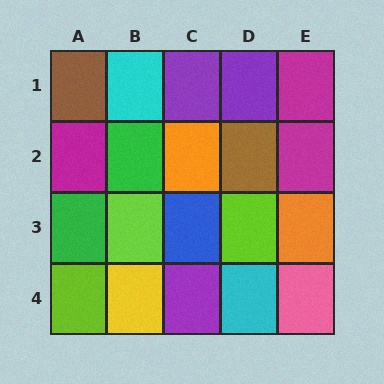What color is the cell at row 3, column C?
Blue.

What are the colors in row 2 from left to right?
Magenta, green, orange, brown, magenta.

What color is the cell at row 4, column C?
Purple.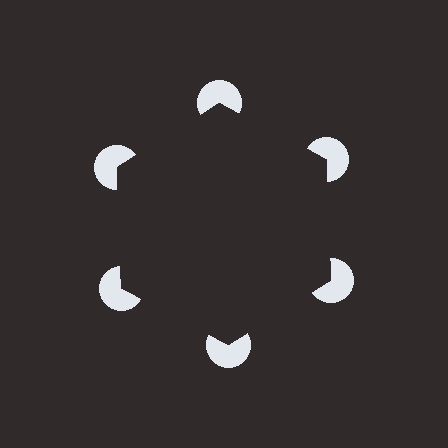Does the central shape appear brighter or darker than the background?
It typically appears slightly darker than the background, even though no actual brightness change is drawn.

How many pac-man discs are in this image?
There are 6 — one at each vertex of the illusory hexagon.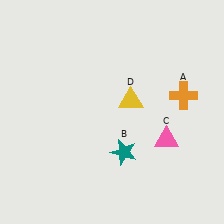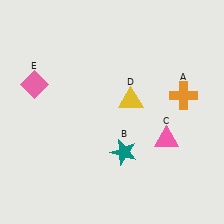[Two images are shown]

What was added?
A pink diamond (E) was added in Image 2.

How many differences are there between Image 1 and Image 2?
There is 1 difference between the two images.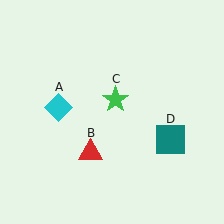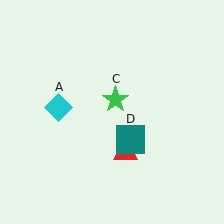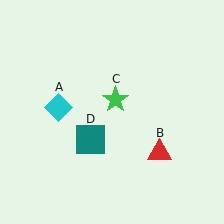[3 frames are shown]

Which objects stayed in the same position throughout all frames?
Cyan diamond (object A) and green star (object C) remained stationary.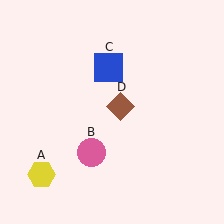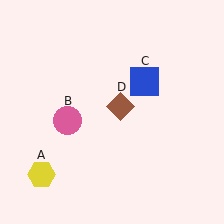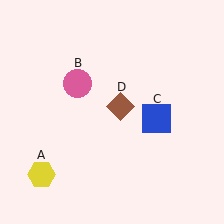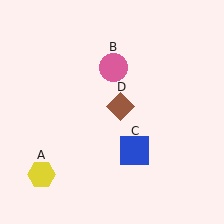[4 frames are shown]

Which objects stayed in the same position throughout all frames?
Yellow hexagon (object A) and brown diamond (object D) remained stationary.